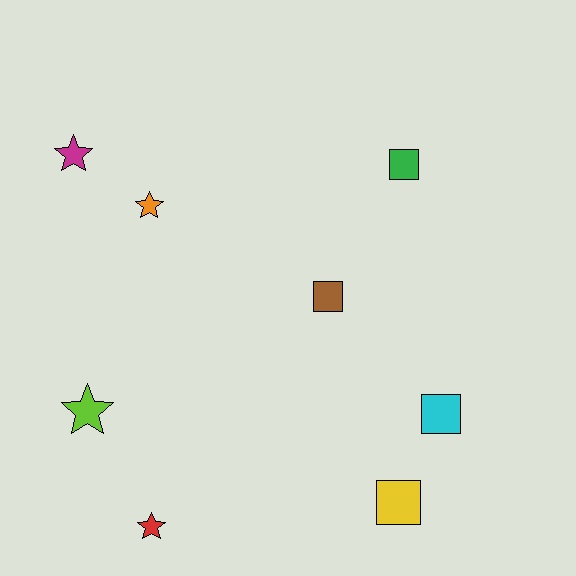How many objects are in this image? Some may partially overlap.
There are 8 objects.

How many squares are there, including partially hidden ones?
There are 4 squares.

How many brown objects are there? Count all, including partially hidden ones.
There is 1 brown object.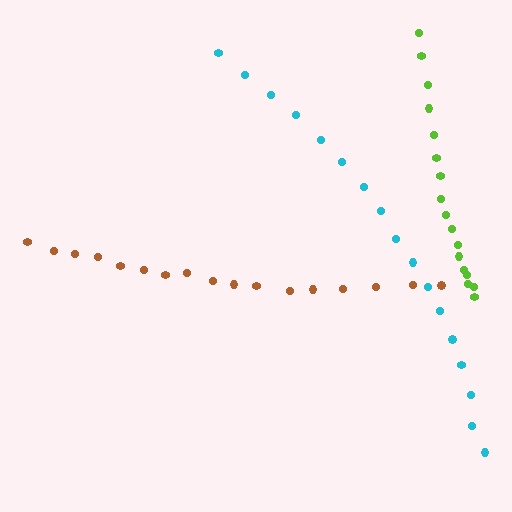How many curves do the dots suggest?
There are 3 distinct paths.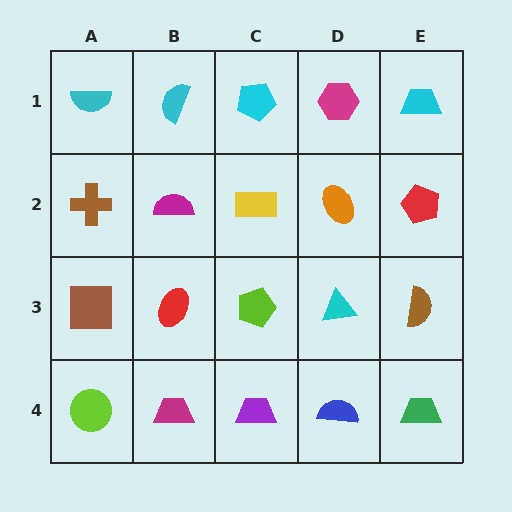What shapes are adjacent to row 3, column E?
A red pentagon (row 2, column E), a green trapezoid (row 4, column E), a cyan triangle (row 3, column D).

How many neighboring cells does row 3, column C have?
4.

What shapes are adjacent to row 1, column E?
A red pentagon (row 2, column E), a magenta hexagon (row 1, column D).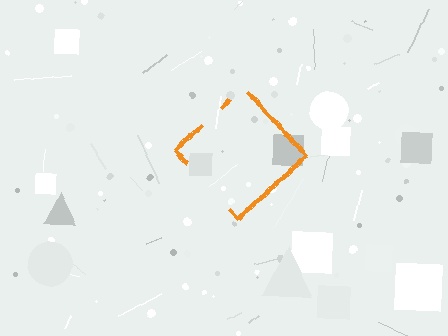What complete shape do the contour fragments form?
The contour fragments form a diamond.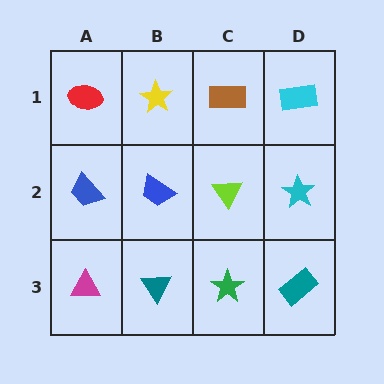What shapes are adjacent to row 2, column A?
A red ellipse (row 1, column A), a magenta triangle (row 3, column A), a blue trapezoid (row 2, column B).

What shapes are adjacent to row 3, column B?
A blue trapezoid (row 2, column B), a magenta triangle (row 3, column A), a green star (row 3, column C).